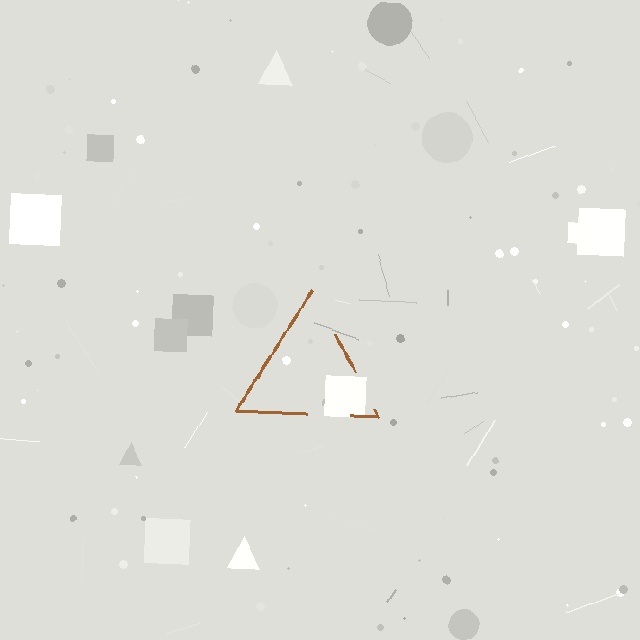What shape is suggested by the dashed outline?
The dashed outline suggests a triangle.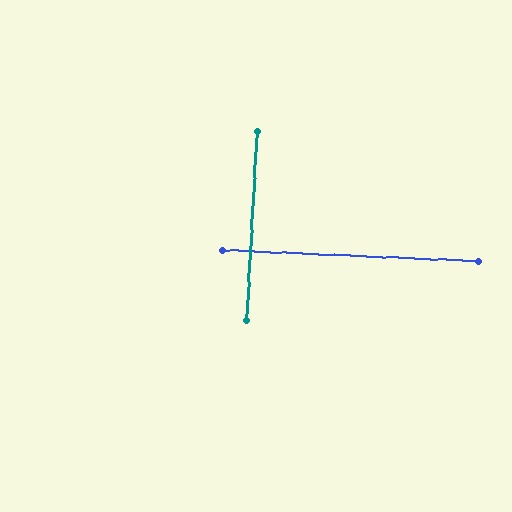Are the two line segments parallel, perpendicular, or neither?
Perpendicular — they meet at approximately 90°.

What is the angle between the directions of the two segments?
Approximately 90 degrees.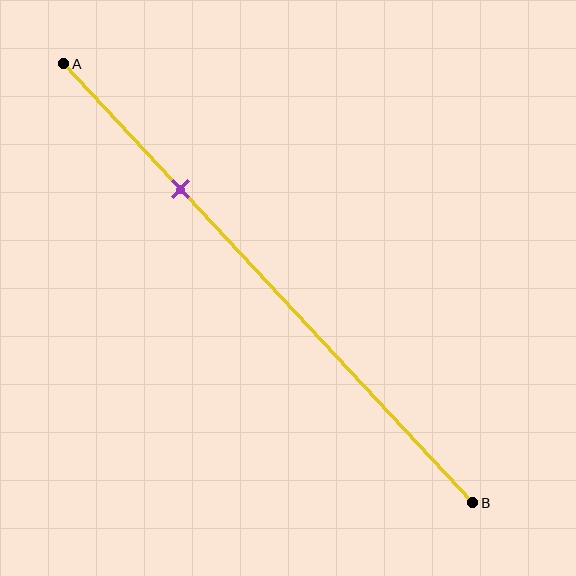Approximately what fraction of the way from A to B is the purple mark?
The purple mark is approximately 30% of the way from A to B.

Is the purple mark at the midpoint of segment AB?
No, the mark is at about 30% from A, not at the 50% midpoint.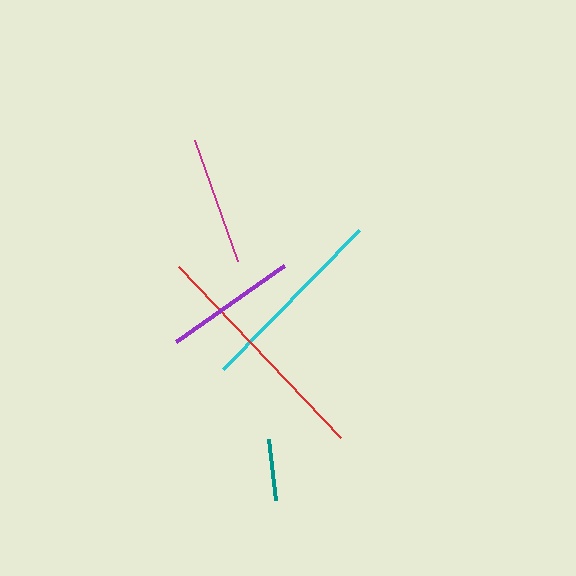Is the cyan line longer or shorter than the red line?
The red line is longer than the cyan line.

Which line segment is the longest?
The red line is the longest at approximately 236 pixels.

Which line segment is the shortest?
The teal line is the shortest at approximately 62 pixels.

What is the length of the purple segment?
The purple segment is approximately 132 pixels long.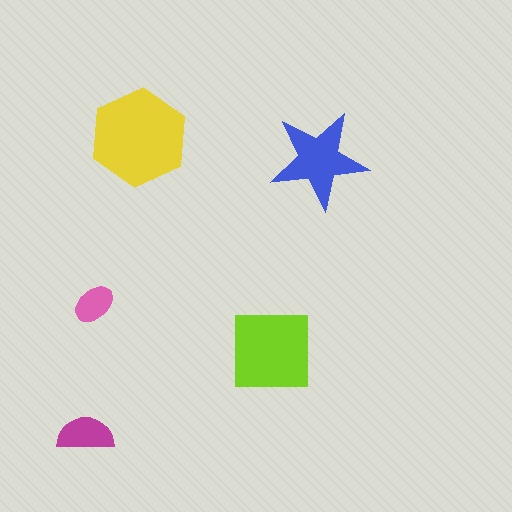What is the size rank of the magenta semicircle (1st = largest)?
4th.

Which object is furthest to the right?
The blue star is rightmost.